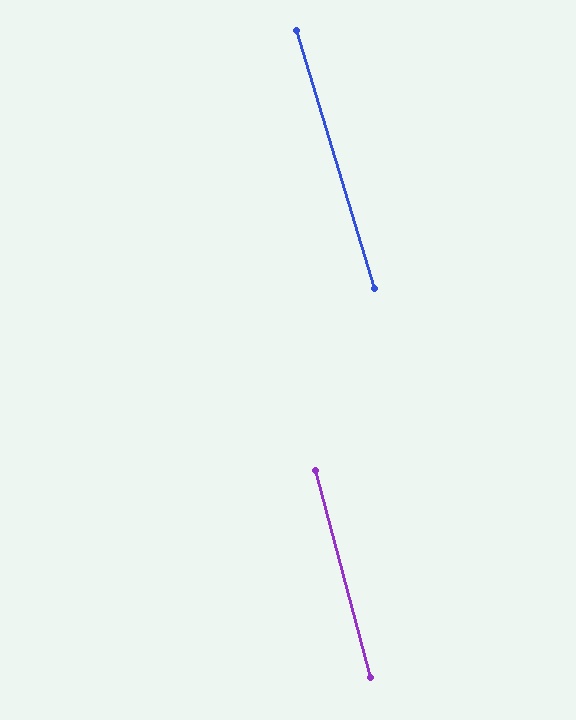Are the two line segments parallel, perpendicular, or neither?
Parallel — their directions differ by only 1.9°.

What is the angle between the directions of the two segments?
Approximately 2 degrees.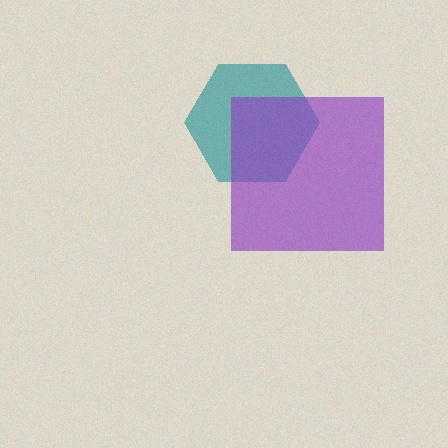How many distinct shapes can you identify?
There are 2 distinct shapes: a teal hexagon, a purple square.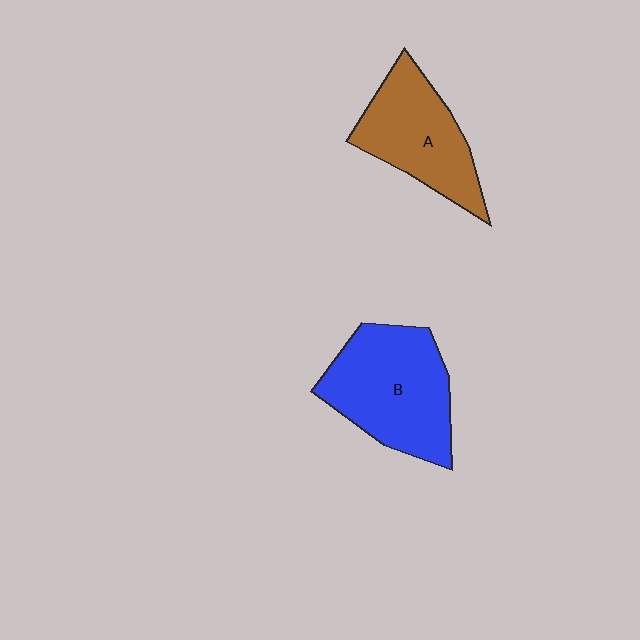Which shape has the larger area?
Shape B (blue).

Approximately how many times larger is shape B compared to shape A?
Approximately 1.3 times.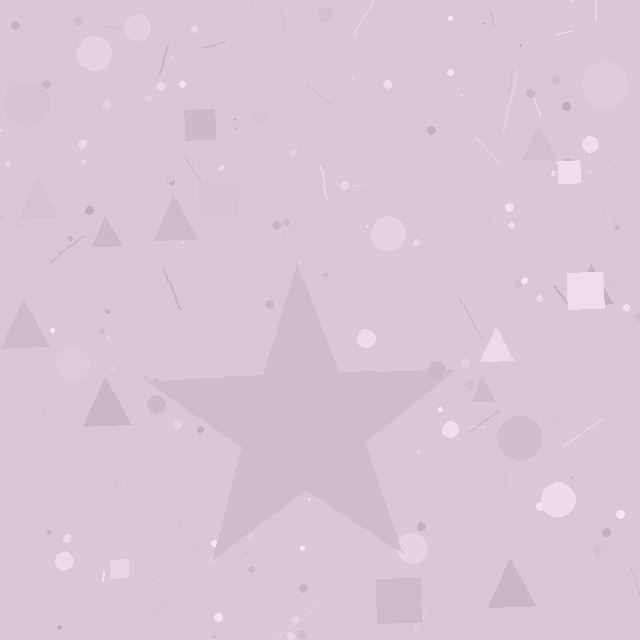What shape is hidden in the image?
A star is hidden in the image.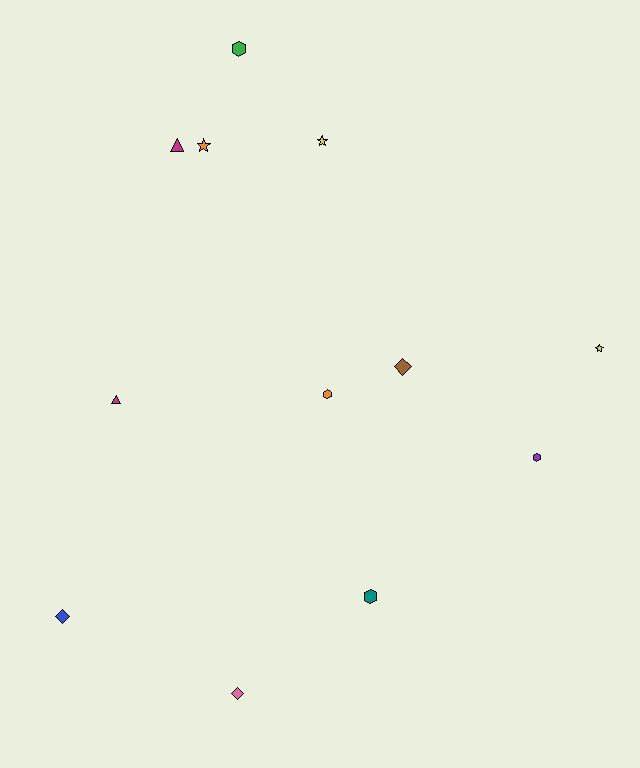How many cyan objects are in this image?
There are no cyan objects.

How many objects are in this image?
There are 12 objects.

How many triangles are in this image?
There are 2 triangles.